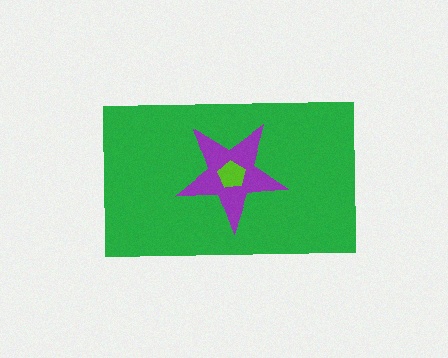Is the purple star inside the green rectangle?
Yes.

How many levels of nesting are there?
3.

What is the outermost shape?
The green rectangle.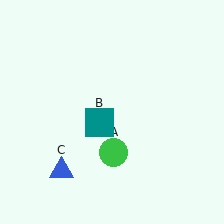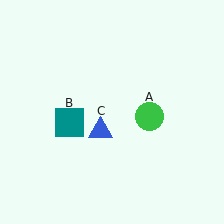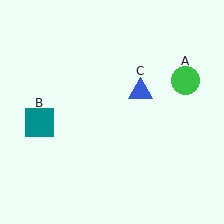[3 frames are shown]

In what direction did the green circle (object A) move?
The green circle (object A) moved up and to the right.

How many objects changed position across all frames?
3 objects changed position: green circle (object A), teal square (object B), blue triangle (object C).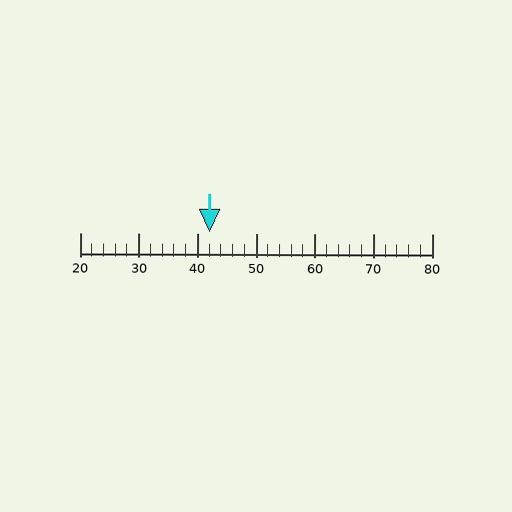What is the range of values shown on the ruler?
The ruler shows values from 20 to 80.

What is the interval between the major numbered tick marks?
The major tick marks are spaced 10 units apart.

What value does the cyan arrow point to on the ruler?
The cyan arrow points to approximately 42.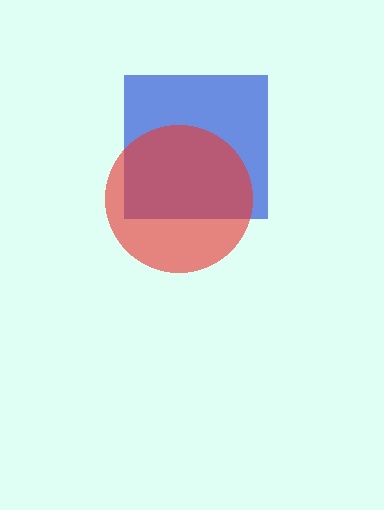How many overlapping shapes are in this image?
There are 2 overlapping shapes in the image.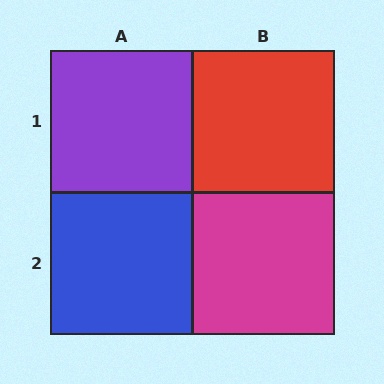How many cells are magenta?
1 cell is magenta.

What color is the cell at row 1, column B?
Red.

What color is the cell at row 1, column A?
Purple.